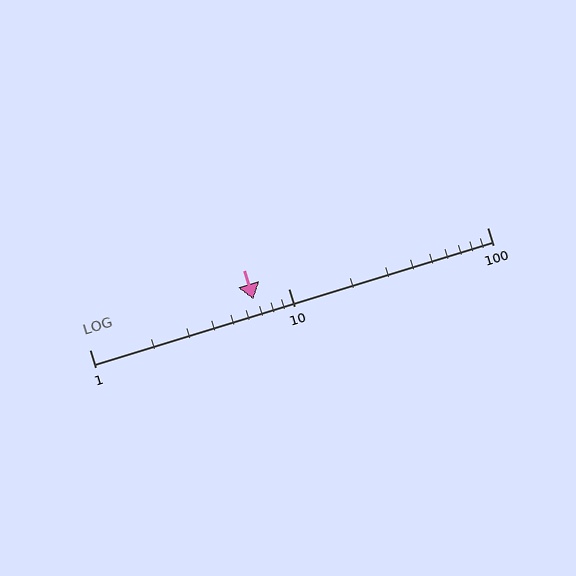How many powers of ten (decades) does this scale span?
The scale spans 2 decades, from 1 to 100.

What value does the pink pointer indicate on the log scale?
The pointer indicates approximately 6.7.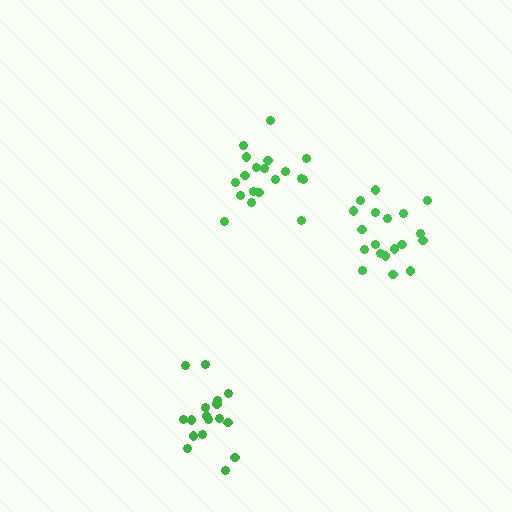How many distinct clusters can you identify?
There are 3 distinct clusters.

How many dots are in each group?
Group 1: 17 dots, Group 2: 19 dots, Group 3: 19 dots (55 total).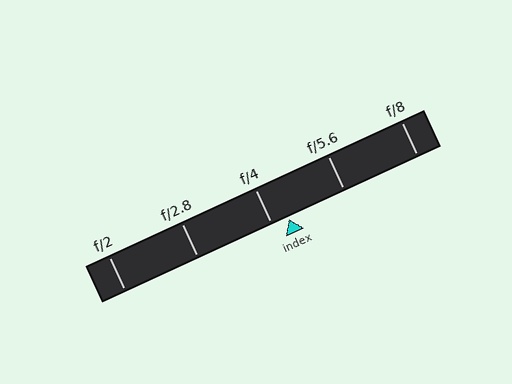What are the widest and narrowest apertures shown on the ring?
The widest aperture shown is f/2 and the narrowest is f/8.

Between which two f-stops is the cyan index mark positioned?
The index mark is between f/4 and f/5.6.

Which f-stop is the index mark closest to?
The index mark is closest to f/4.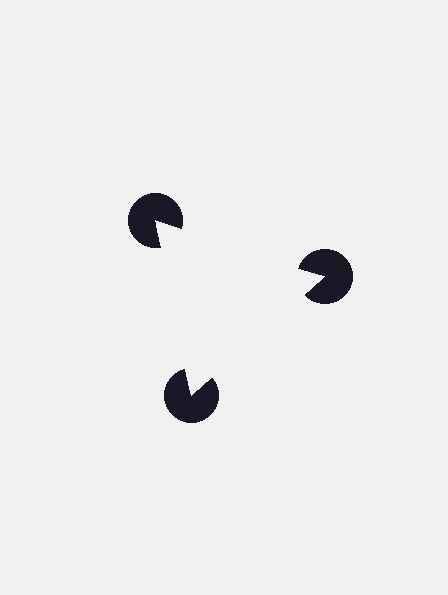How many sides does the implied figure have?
3 sides.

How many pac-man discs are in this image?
There are 3 — one at each vertex of the illusory triangle.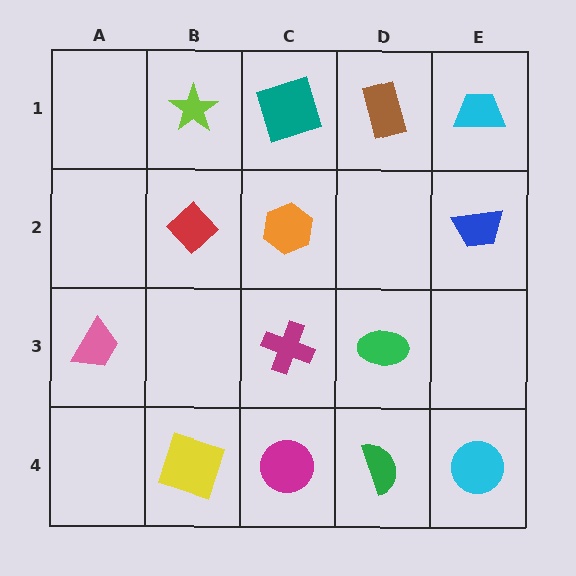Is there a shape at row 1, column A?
No, that cell is empty.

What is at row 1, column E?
A cyan trapezoid.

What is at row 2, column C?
An orange hexagon.